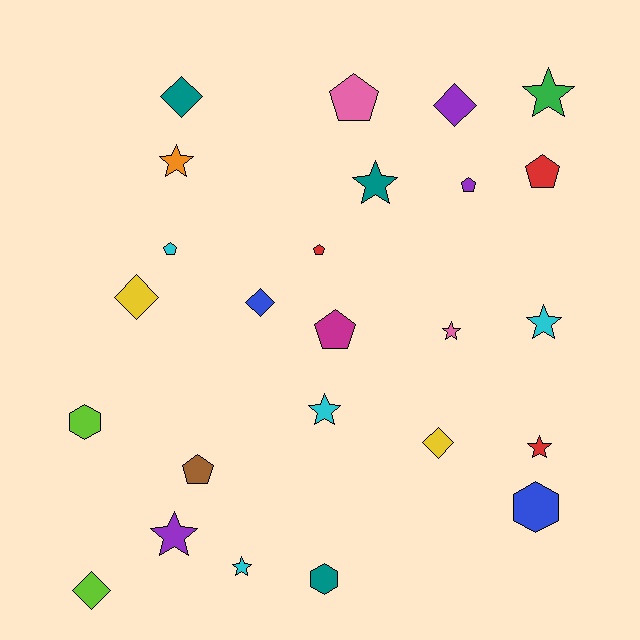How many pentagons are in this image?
There are 7 pentagons.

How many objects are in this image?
There are 25 objects.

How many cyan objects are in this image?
There are 4 cyan objects.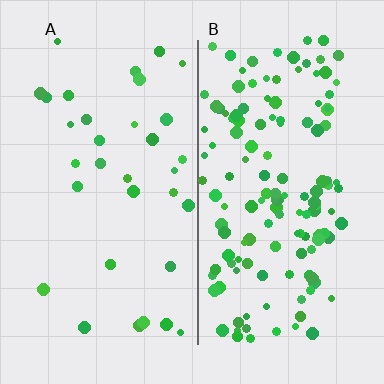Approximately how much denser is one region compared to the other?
Approximately 4.2× — region B over region A.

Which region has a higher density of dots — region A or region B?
B (the right).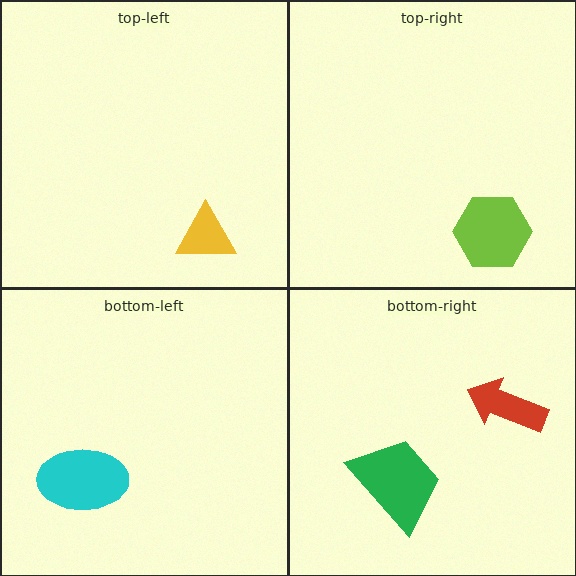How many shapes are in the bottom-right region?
2.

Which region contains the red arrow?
The bottom-right region.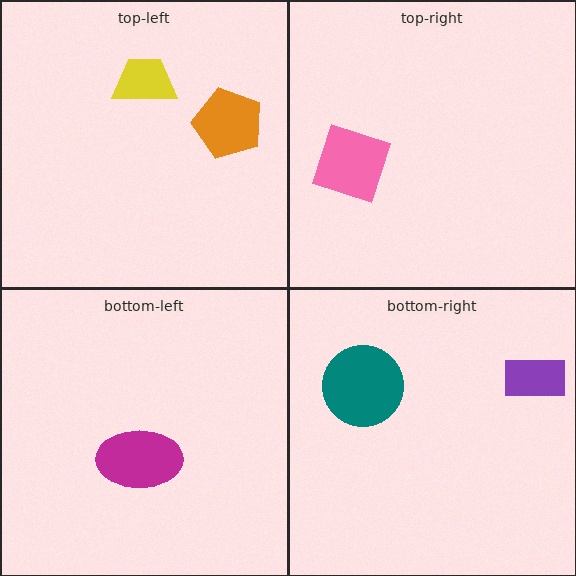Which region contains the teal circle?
The bottom-right region.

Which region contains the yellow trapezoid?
The top-left region.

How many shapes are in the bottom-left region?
1.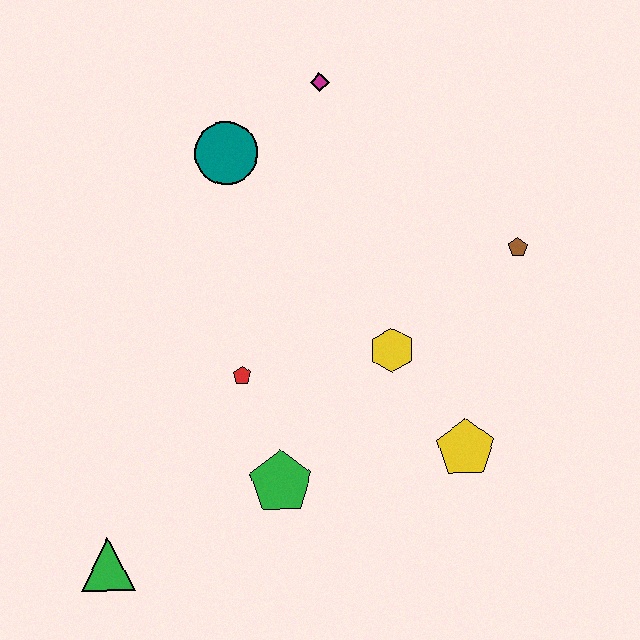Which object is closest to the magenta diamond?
The teal circle is closest to the magenta diamond.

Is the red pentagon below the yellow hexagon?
Yes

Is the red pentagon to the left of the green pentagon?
Yes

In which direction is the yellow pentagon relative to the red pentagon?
The yellow pentagon is to the right of the red pentagon.